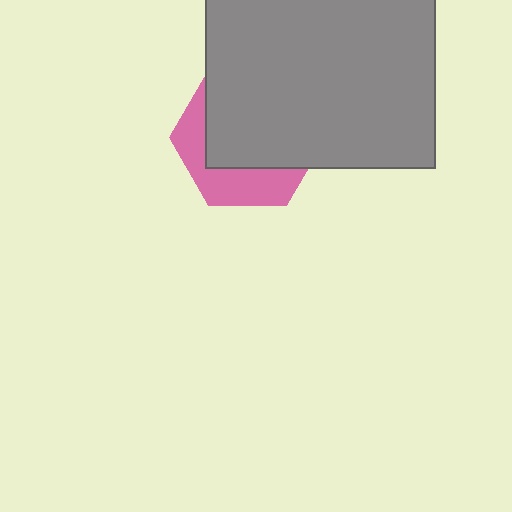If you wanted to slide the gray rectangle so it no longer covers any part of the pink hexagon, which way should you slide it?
Slide it up — that is the most direct way to separate the two shapes.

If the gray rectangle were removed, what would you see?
You would see the complete pink hexagon.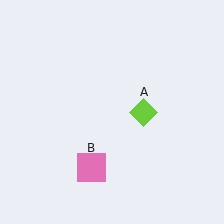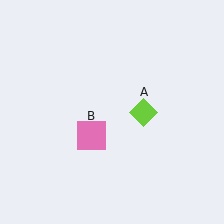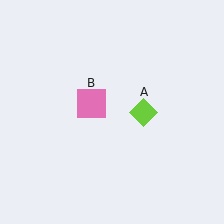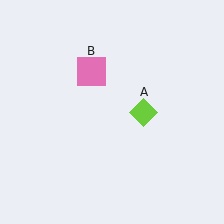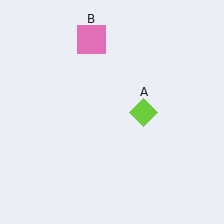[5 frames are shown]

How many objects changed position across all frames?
1 object changed position: pink square (object B).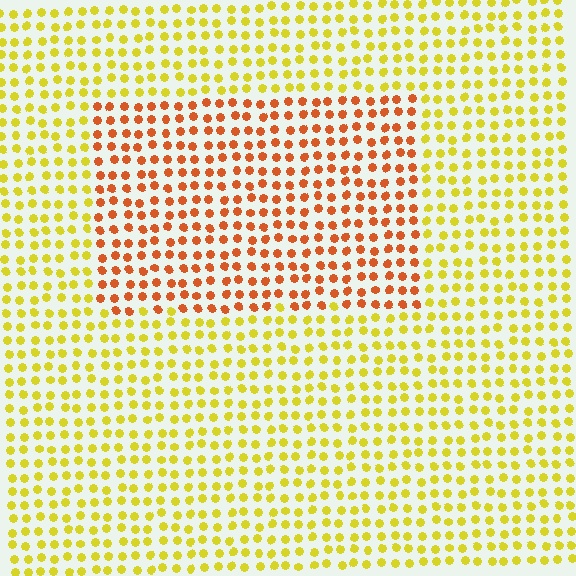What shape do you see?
I see a rectangle.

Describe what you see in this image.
The image is filled with small yellow elements in a uniform arrangement. A rectangle-shaped region is visible where the elements are tinted to a slightly different hue, forming a subtle color boundary.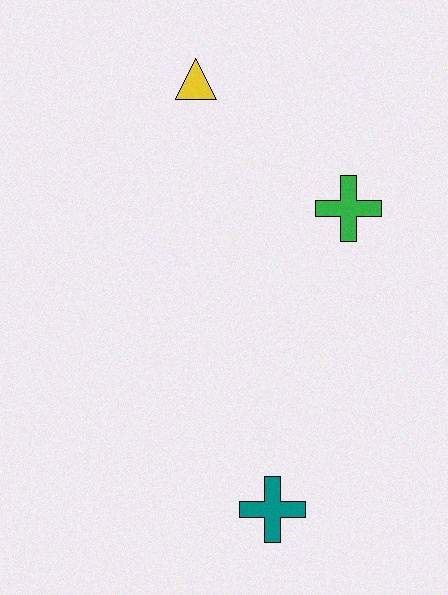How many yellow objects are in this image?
There is 1 yellow object.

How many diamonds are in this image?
There are no diamonds.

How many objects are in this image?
There are 3 objects.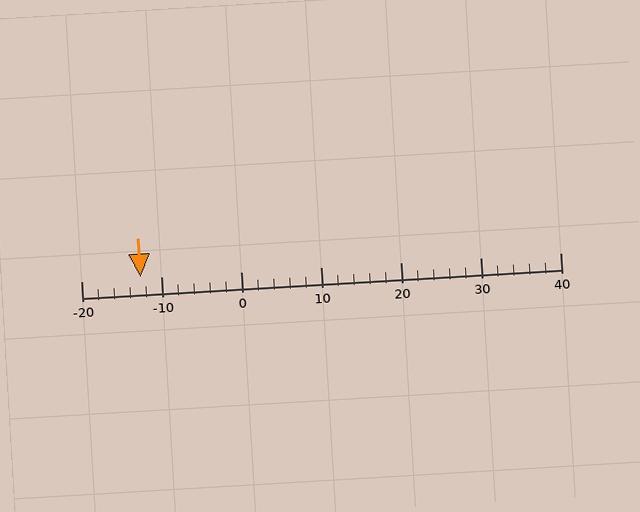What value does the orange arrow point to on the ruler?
The orange arrow points to approximately -13.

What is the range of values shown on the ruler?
The ruler shows values from -20 to 40.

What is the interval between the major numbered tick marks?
The major tick marks are spaced 10 units apart.